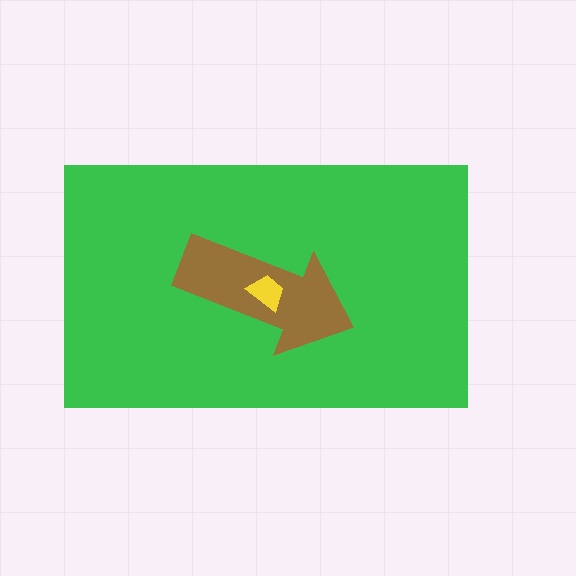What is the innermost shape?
The yellow trapezoid.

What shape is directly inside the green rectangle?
The brown arrow.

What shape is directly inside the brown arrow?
The yellow trapezoid.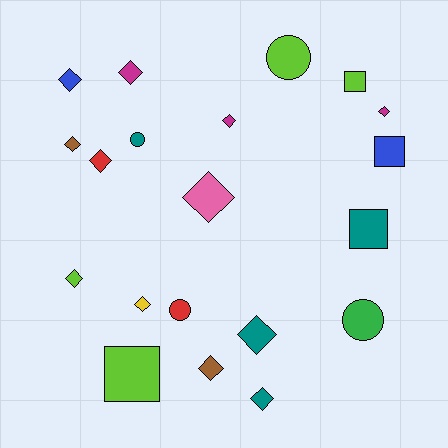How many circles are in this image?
There are 4 circles.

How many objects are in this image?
There are 20 objects.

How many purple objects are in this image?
There are no purple objects.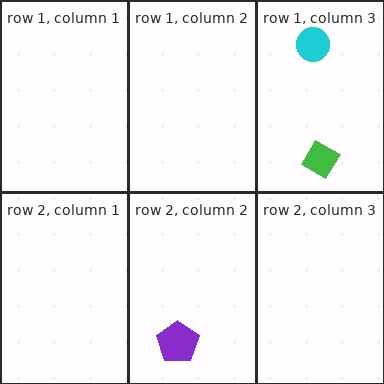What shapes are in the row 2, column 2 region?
The purple pentagon.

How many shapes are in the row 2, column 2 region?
1.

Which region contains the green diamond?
The row 1, column 3 region.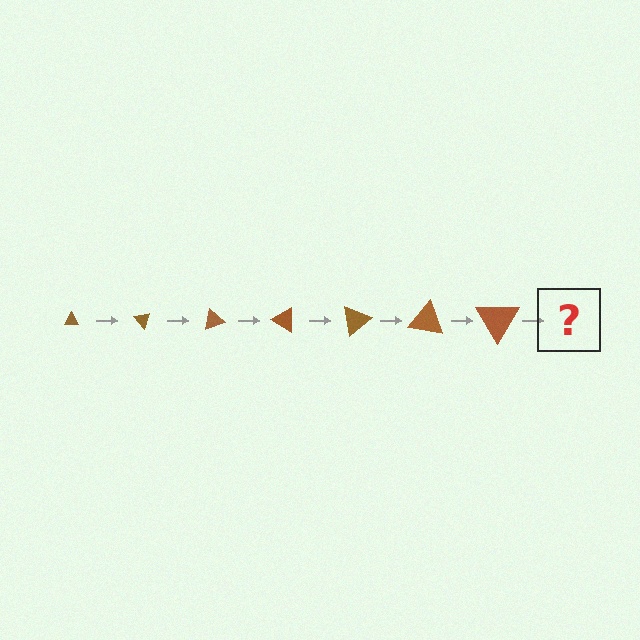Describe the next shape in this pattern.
It should be a triangle, larger than the previous one and rotated 350 degrees from the start.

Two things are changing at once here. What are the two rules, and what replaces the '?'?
The two rules are that the triangle grows larger each step and it rotates 50 degrees each step. The '?' should be a triangle, larger than the previous one and rotated 350 degrees from the start.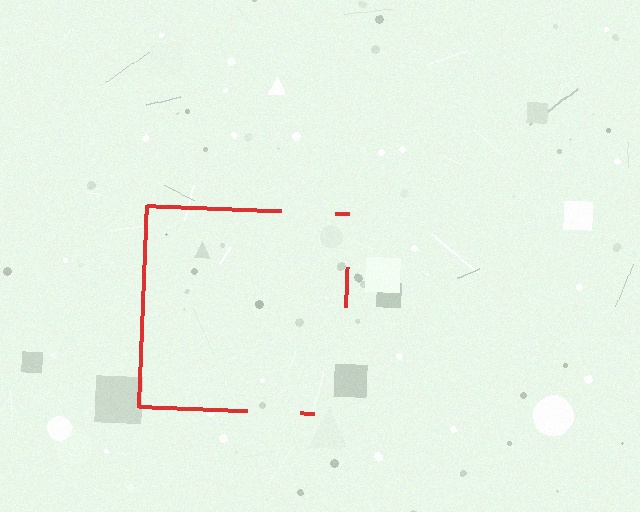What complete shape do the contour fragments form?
The contour fragments form a square.